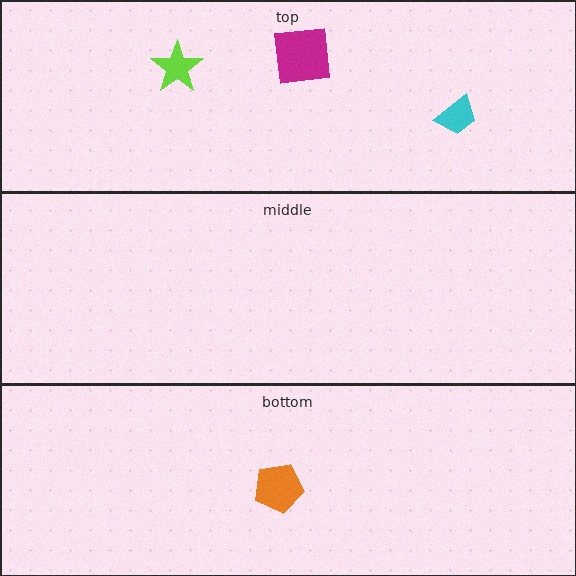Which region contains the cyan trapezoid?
The top region.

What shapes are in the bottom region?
The orange pentagon.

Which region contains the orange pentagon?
The bottom region.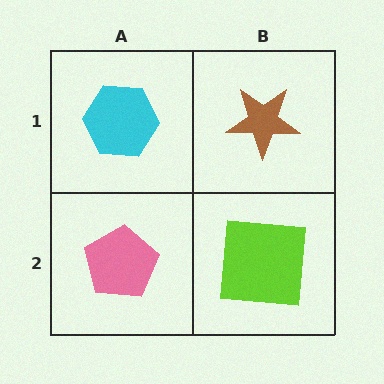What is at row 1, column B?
A brown star.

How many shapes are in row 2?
2 shapes.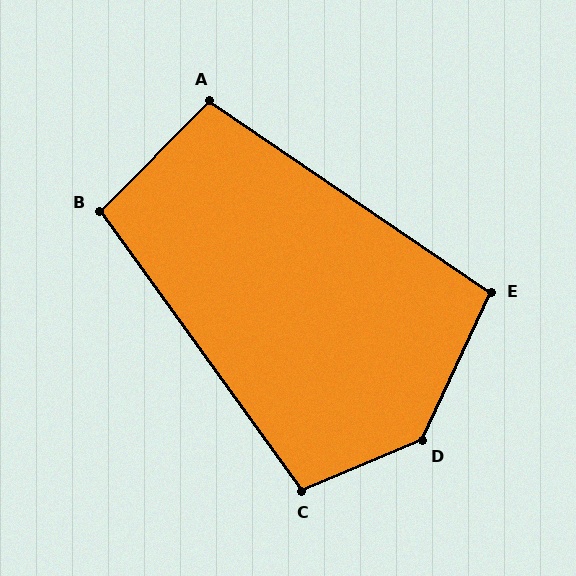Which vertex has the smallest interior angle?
B, at approximately 99 degrees.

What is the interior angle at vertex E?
Approximately 99 degrees (obtuse).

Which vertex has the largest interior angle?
D, at approximately 137 degrees.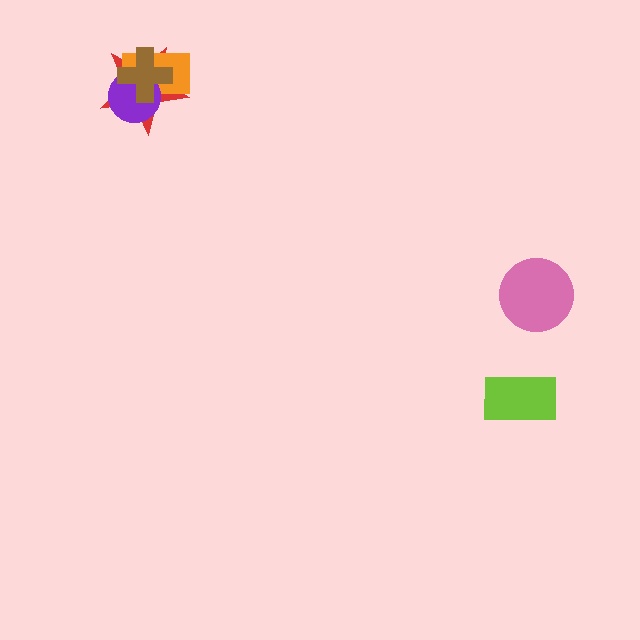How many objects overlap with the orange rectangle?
3 objects overlap with the orange rectangle.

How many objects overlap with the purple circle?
3 objects overlap with the purple circle.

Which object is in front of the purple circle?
The brown cross is in front of the purple circle.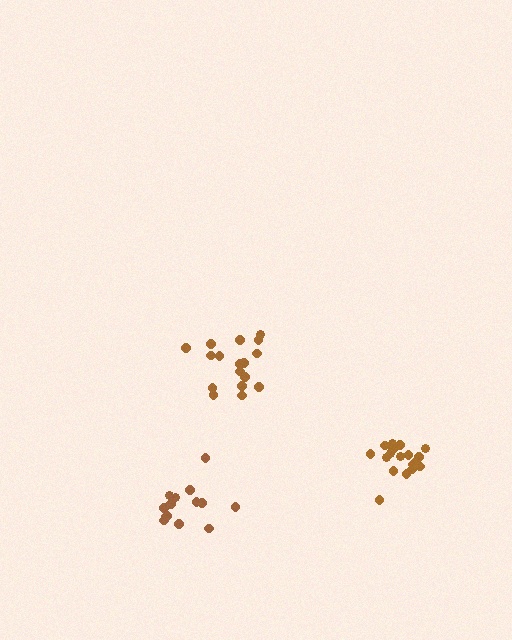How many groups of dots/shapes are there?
There are 3 groups.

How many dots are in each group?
Group 1: 17 dots, Group 2: 14 dots, Group 3: 18 dots (49 total).